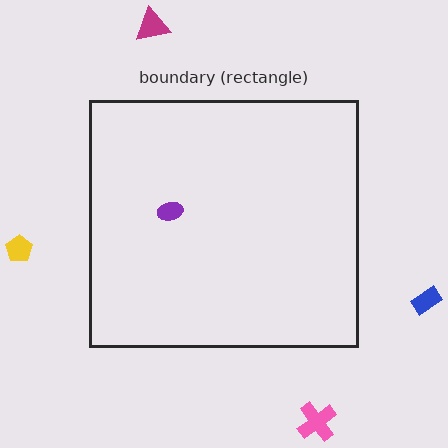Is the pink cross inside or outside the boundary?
Outside.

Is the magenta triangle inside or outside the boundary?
Outside.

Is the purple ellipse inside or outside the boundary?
Inside.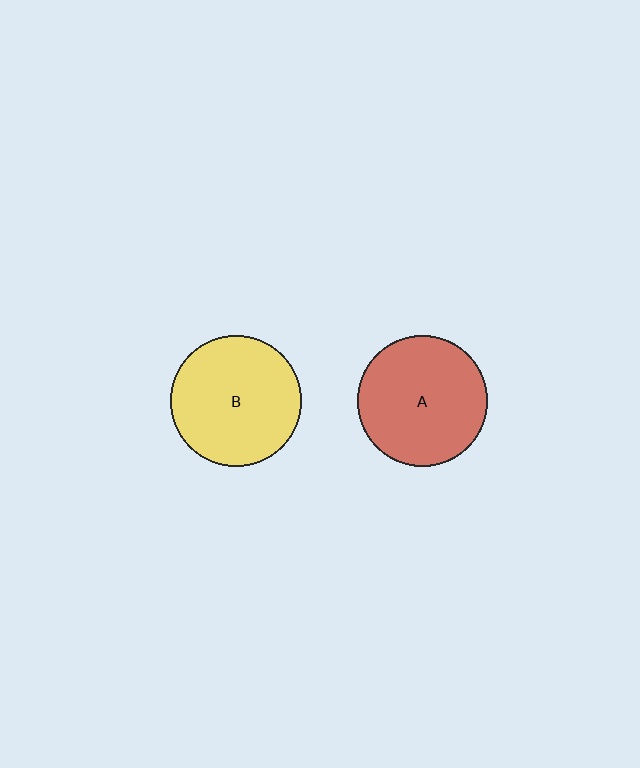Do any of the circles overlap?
No, none of the circles overlap.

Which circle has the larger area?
Circle B (yellow).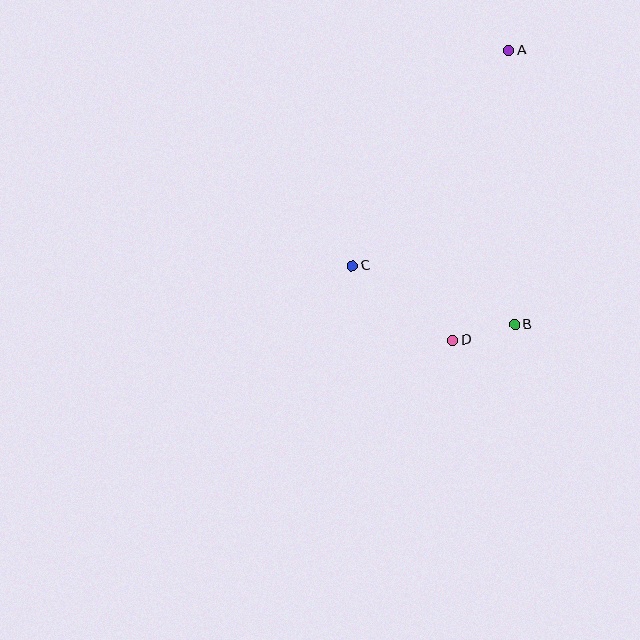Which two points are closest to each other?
Points B and D are closest to each other.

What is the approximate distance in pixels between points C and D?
The distance between C and D is approximately 125 pixels.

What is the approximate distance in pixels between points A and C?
The distance between A and C is approximately 266 pixels.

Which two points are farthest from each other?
Points A and D are farthest from each other.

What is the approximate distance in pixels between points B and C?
The distance between B and C is approximately 172 pixels.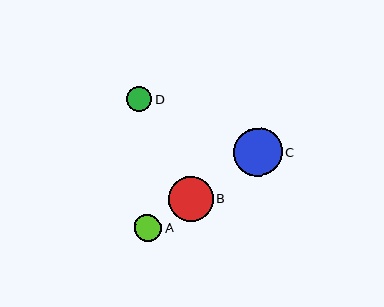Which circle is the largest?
Circle C is the largest with a size of approximately 48 pixels.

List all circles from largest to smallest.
From largest to smallest: C, B, A, D.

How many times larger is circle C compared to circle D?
Circle C is approximately 1.9 times the size of circle D.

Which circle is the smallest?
Circle D is the smallest with a size of approximately 25 pixels.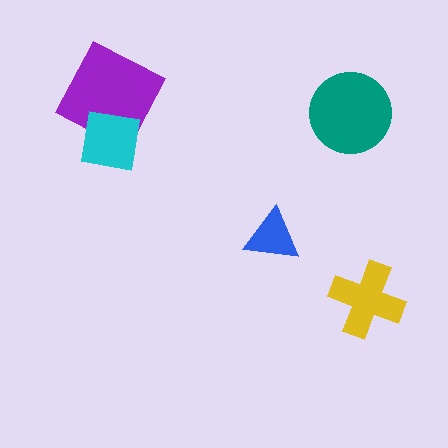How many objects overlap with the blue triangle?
0 objects overlap with the blue triangle.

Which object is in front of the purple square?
The cyan square is in front of the purple square.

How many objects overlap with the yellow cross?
0 objects overlap with the yellow cross.